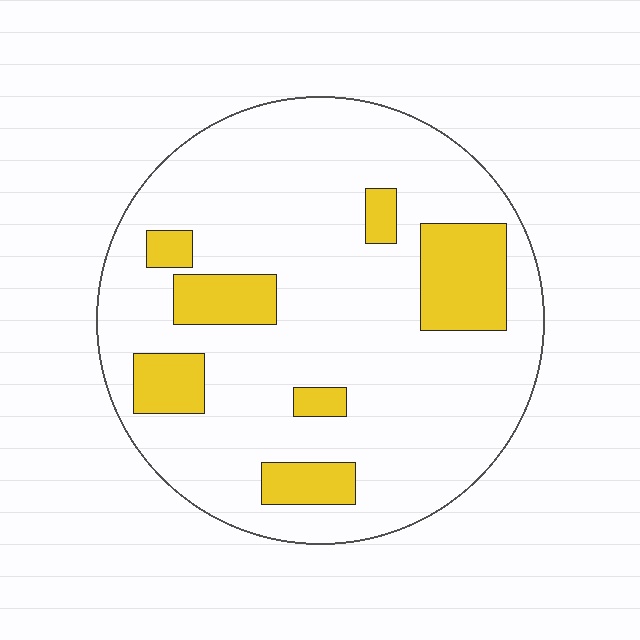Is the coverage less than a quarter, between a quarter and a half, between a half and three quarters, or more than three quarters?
Less than a quarter.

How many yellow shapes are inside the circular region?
7.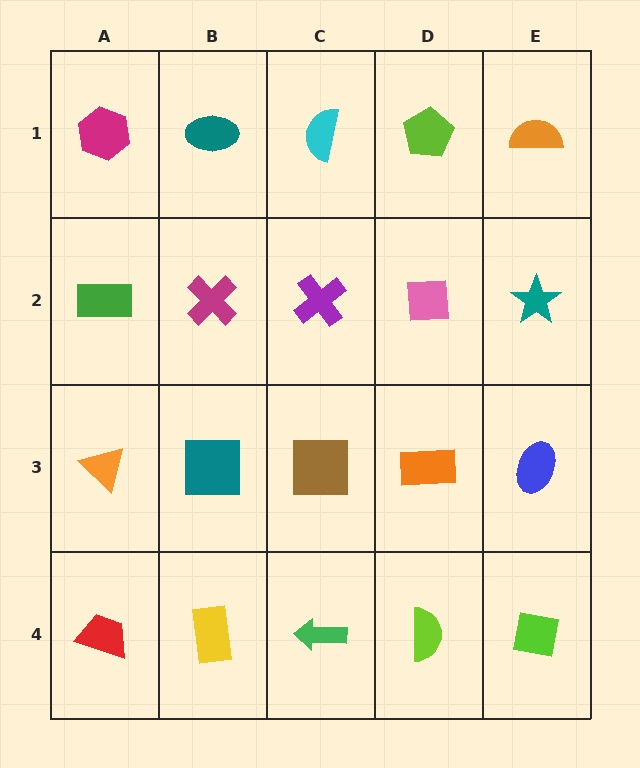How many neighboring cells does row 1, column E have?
2.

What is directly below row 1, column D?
A pink square.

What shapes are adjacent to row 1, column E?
A teal star (row 2, column E), a lime pentagon (row 1, column D).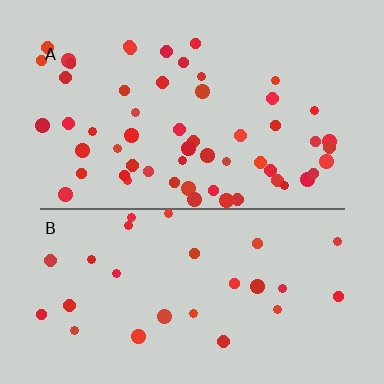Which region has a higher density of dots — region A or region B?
A (the top).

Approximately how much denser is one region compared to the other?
Approximately 2.1× — region A over region B.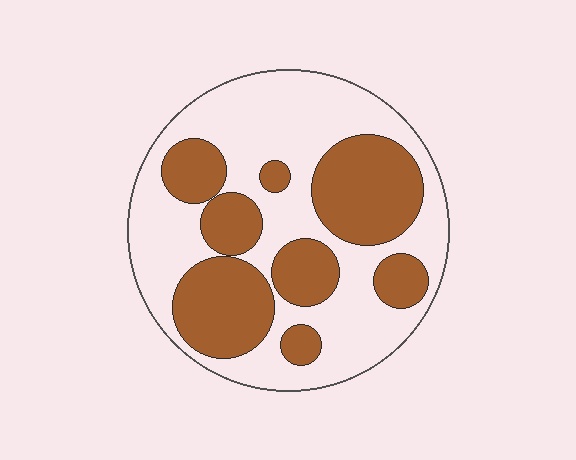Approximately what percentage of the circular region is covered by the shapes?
Approximately 40%.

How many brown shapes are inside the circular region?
8.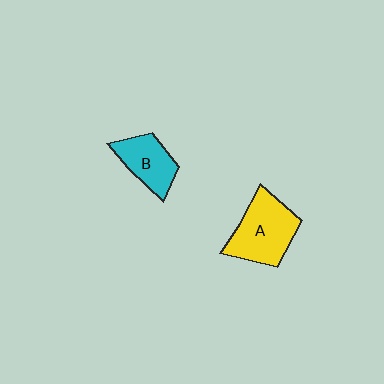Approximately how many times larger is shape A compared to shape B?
Approximately 1.4 times.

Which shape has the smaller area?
Shape B (cyan).